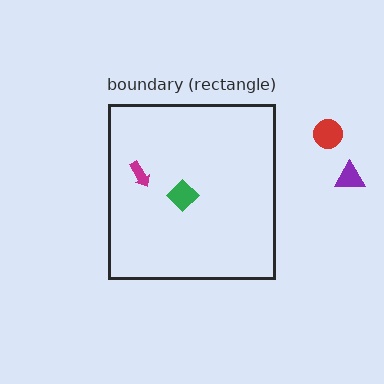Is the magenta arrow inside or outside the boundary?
Inside.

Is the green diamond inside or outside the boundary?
Inside.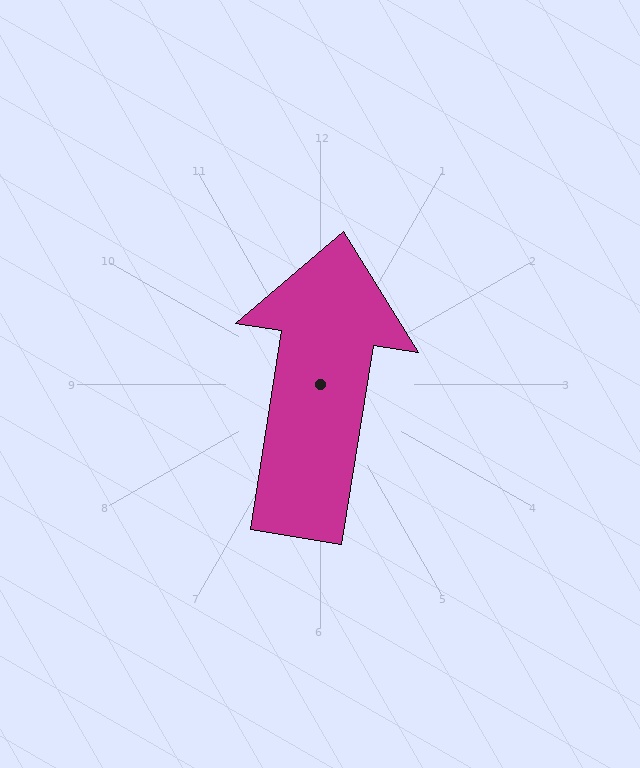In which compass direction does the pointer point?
North.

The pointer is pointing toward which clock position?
Roughly 12 o'clock.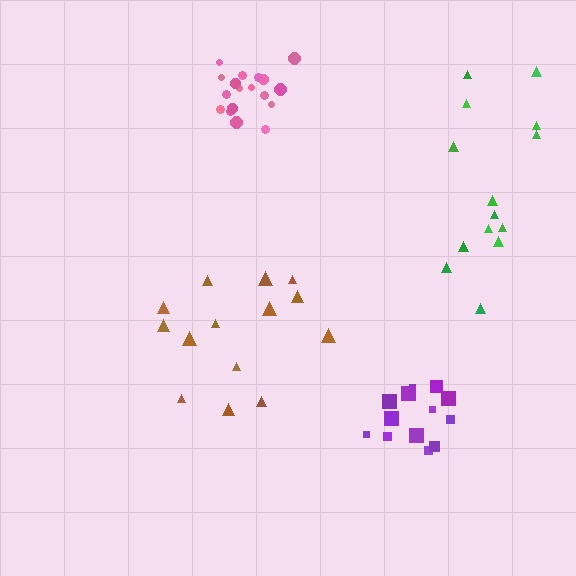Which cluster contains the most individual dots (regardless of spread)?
Pink (18).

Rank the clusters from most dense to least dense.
pink, purple, green, brown.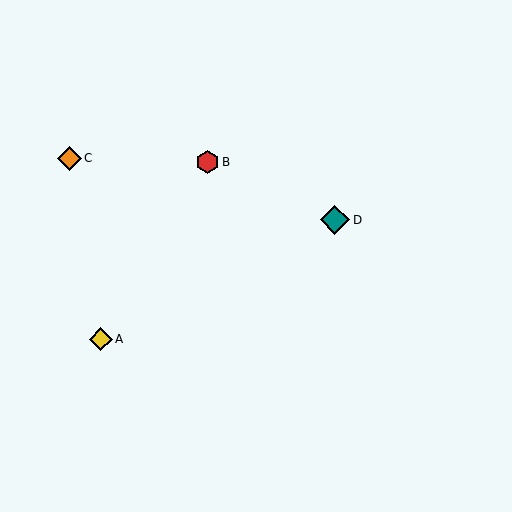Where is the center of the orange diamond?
The center of the orange diamond is at (70, 158).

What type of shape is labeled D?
Shape D is a teal diamond.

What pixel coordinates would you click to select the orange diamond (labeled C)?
Click at (70, 158) to select the orange diamond C.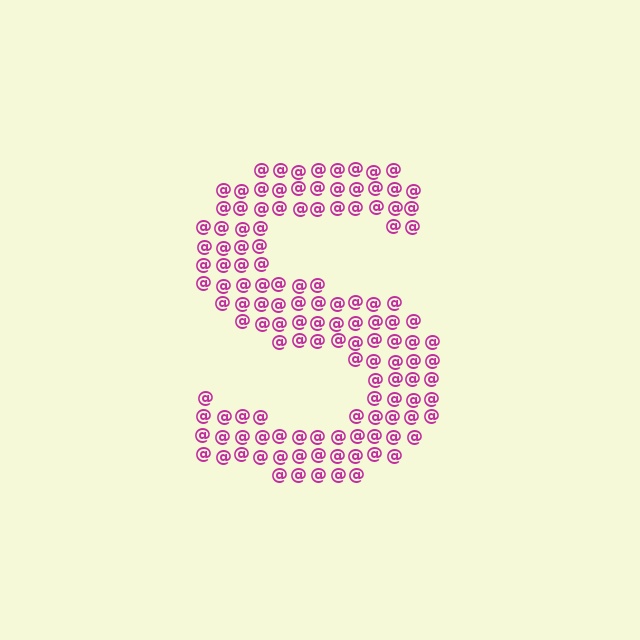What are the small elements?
The small elements are at signs.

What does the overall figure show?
The overall figure shows the letter S.